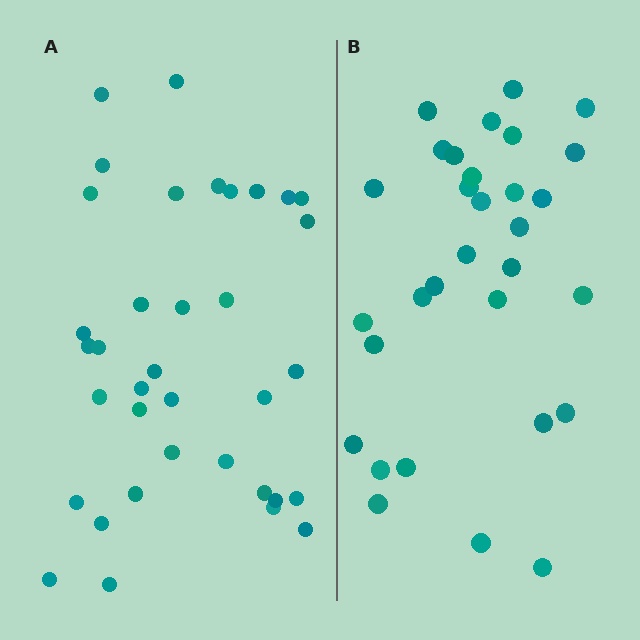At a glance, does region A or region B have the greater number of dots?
Region A (the left region) has more dots.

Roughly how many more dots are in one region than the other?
Region A has about 5 more dots than region B.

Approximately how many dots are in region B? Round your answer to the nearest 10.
About 30 dots. (The exact count is 31, which rounds to 30.)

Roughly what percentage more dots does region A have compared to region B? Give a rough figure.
About 15% more.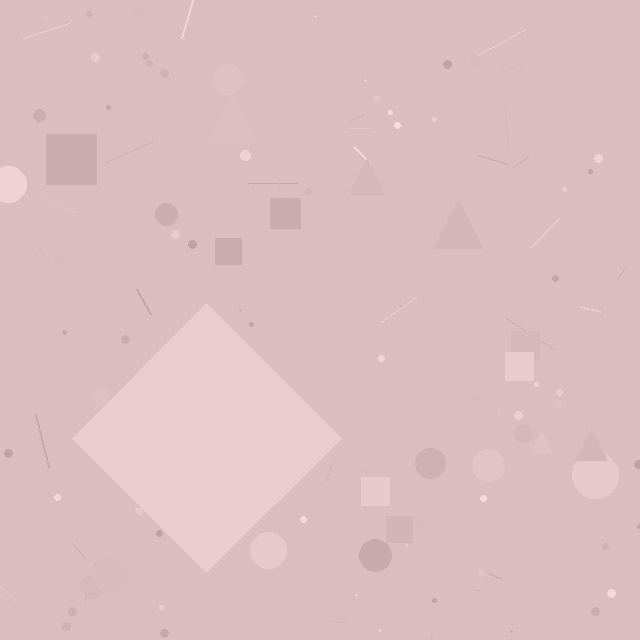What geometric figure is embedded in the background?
A diamond is embedded in the background.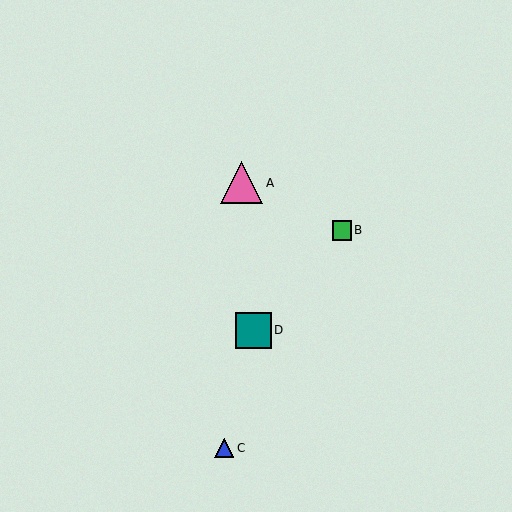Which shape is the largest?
The pink triangle (labeled A) is the largest.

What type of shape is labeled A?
Shape A is a pink triangle.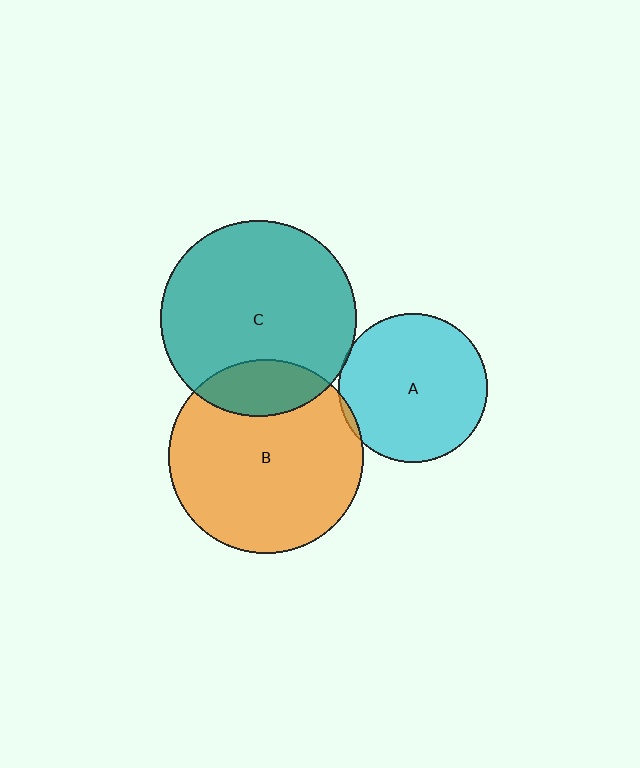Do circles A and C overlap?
Yes.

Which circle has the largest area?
Circle C (teal).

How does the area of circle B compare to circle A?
Approximately 1.7 times.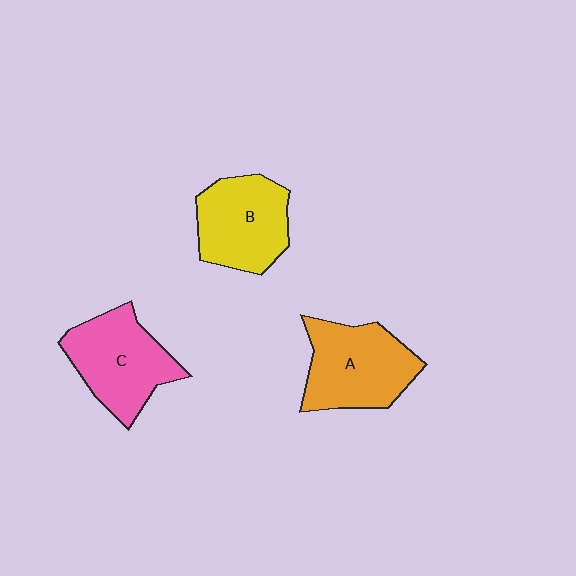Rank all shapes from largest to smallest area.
From largest to smallest: A (orange), C (pink), B (yellow).